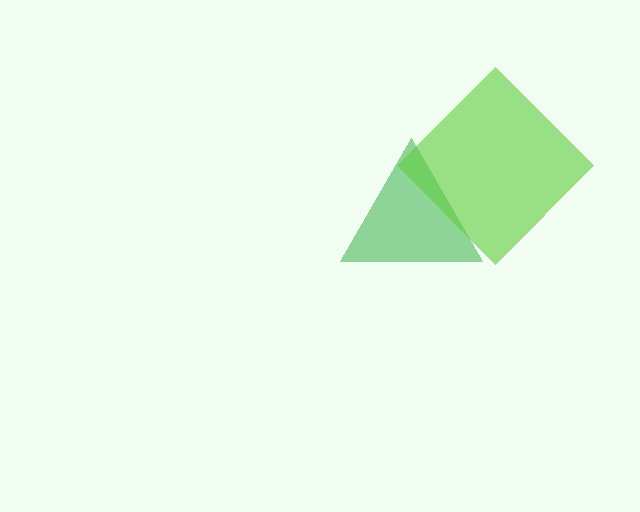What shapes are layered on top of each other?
The layered shapes are: a green triangle, a lime diamond.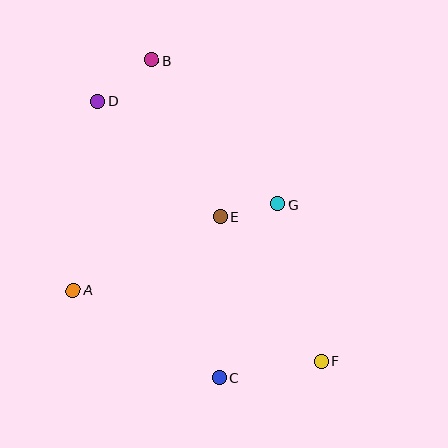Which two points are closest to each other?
Points E and G are closest to each other.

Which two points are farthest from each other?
Points B and F are farthest from each other.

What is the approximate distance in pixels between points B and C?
The distance between B and C is approximately 324 pixels.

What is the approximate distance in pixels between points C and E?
The distance between C and E is approximately 161 pixels.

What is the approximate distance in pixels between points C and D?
The distance between C and D is approximately 302 pixels.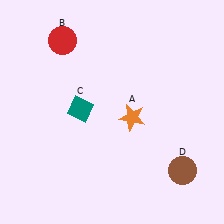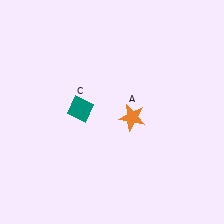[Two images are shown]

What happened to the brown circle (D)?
The brown circle (D) was removed in Image 2. It was in the bottom-right area of Image 1.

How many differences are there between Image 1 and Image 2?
There are 2 differences between the two images.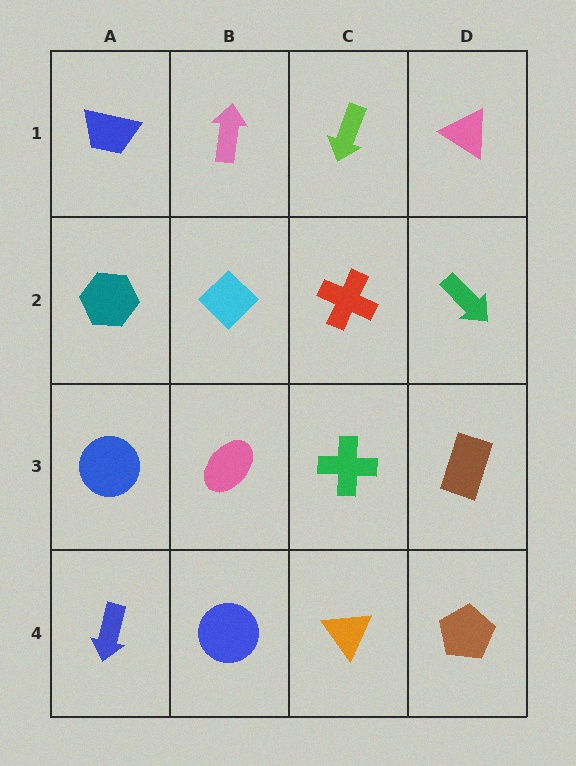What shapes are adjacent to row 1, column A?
A teal hexagon (row 2, column A), a pink arrow (row 1, column B).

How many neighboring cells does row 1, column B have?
3.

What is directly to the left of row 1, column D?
A lime arrow.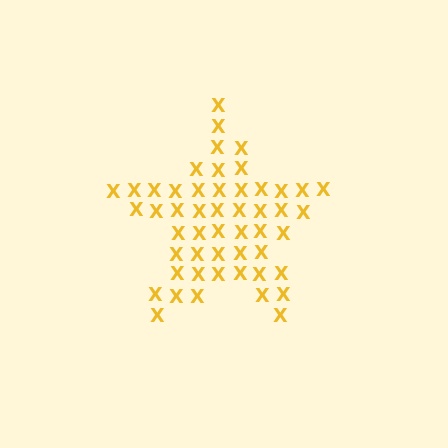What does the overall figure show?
The overall figure shows a star.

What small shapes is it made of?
It is made of small letter X's.